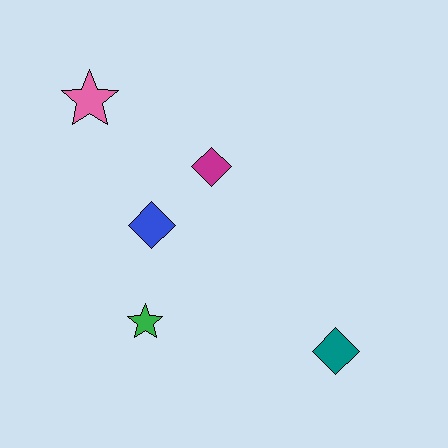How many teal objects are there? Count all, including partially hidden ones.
There is 1 teal object.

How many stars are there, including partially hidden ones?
There are 2 stars.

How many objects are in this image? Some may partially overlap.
There are 5 objects.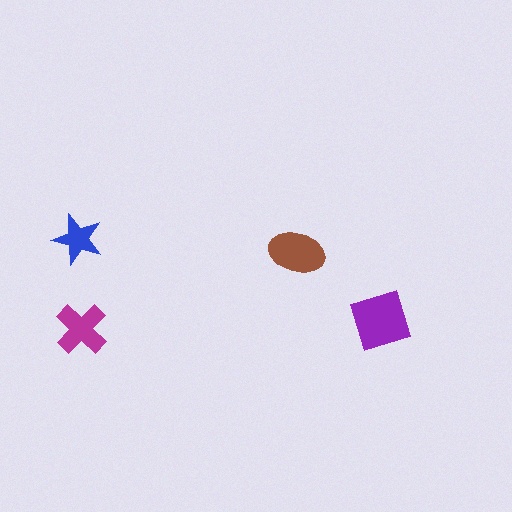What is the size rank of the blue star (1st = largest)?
4th.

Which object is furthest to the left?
The blue star is leftmost.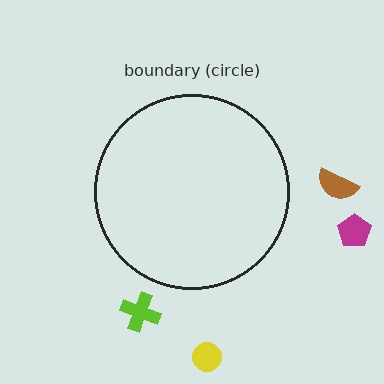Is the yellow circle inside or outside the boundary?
Outside.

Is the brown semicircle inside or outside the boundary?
Outside.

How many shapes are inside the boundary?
0 inside, 4 outside.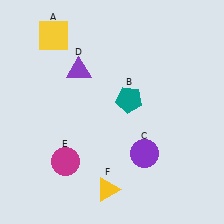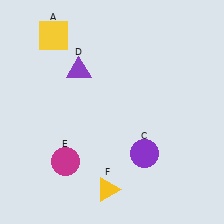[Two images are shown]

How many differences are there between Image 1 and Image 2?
There is 1 difference between the two images.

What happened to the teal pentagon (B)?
The teal pentagon (B) was removed in Image 2. It was in the top-right area of Image 1.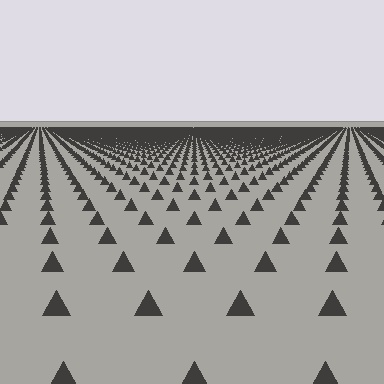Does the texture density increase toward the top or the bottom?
Density increases toward the top.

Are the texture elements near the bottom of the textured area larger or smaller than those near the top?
Larger. Near the bottom, elements are closer to the viewer and appear at a bigger on-screen size.